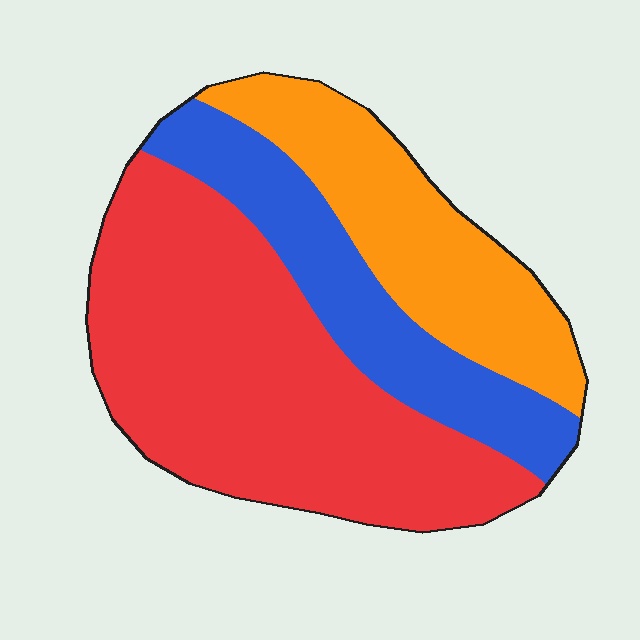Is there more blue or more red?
Red.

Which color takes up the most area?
Red, at roughly 50%.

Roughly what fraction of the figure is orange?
Orange covers roughly 25% of the figure.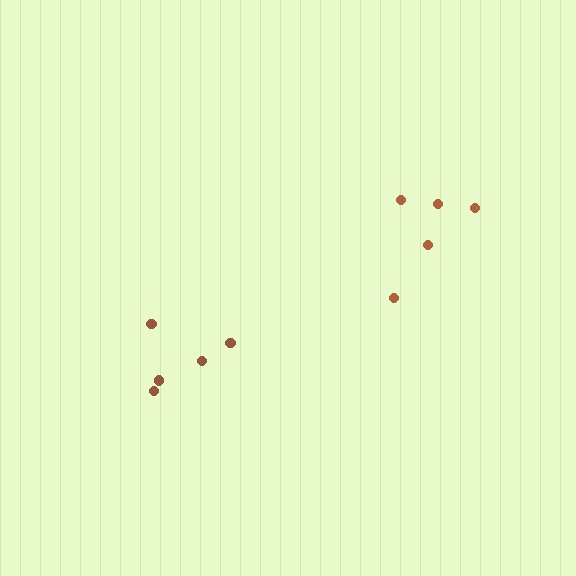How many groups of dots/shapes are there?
There are 2 groups.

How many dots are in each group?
Group 1: 5 dots, Group 2: 5 dots (10 total).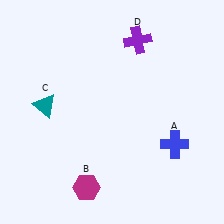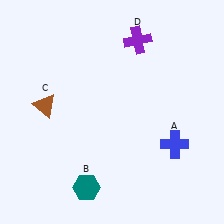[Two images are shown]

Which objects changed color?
B changed from magenta to teal. C changed from teal to brown.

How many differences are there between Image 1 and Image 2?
There are 2 differences between the two images.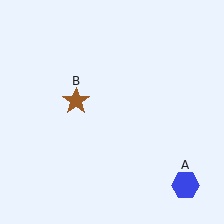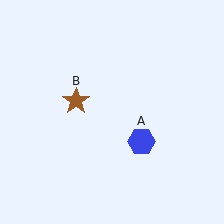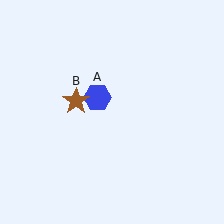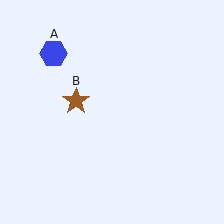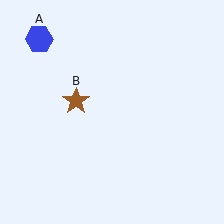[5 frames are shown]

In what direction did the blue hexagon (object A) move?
The blue hexagon (object A) moved up and to the left.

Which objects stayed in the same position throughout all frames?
Brown star (object B) remained stationary.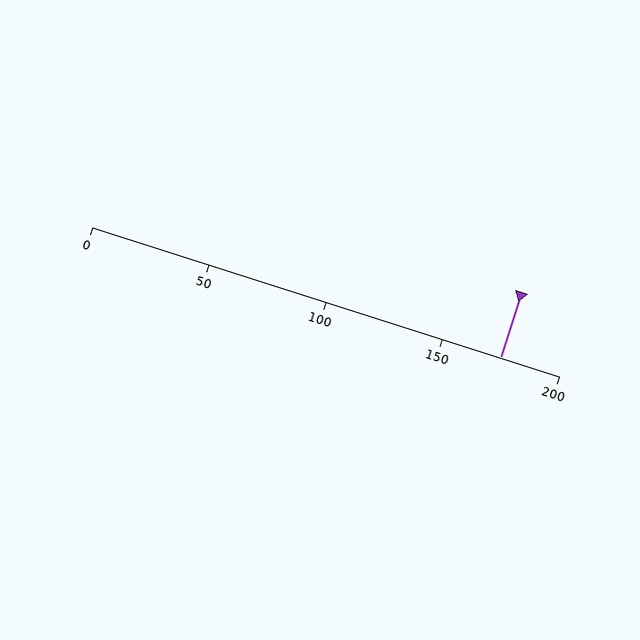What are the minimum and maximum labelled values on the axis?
The axis runs from 0 to 200.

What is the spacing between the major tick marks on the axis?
The major ticks are spaced 50 apart.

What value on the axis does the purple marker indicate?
The marker indicates approximately 175.